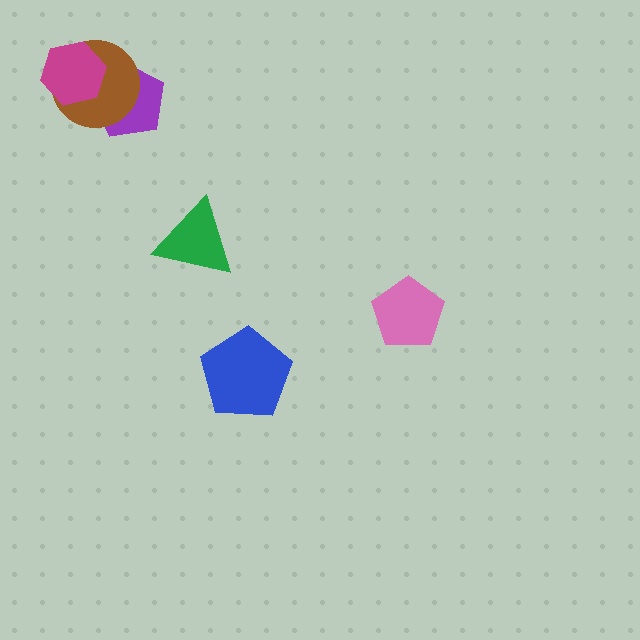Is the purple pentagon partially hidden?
Yes, it is partially covered by another shape.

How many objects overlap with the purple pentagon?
2 objects overlap with the purple pentagon.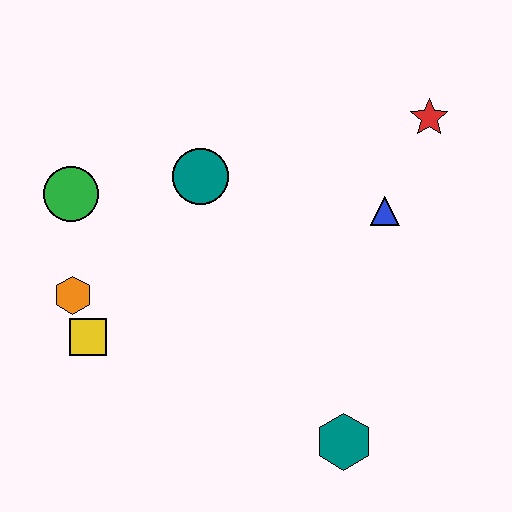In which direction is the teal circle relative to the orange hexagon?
The teal circle is to the right of the orange hexagon.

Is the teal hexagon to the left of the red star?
Yes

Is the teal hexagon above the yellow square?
No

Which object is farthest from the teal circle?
The teal hexagon is farthest from the teal circle.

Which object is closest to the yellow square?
The orange hexagon is closest to the yellow square.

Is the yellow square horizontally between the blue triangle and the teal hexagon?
No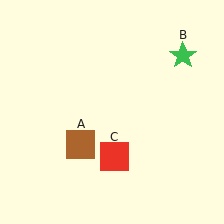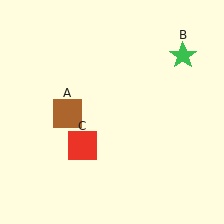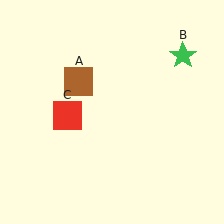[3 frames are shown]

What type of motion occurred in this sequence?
The brown square (object A), red square (object C) rotated clockwise around the center of the scene.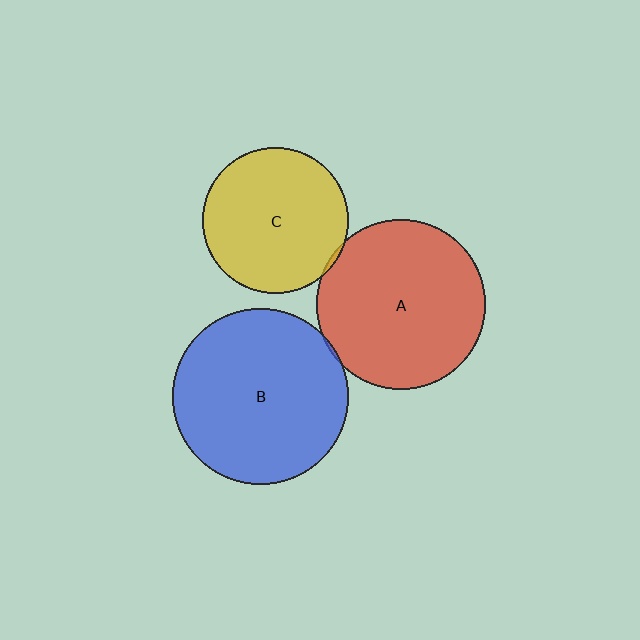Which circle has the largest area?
Circle B (blue).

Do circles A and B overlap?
Yes.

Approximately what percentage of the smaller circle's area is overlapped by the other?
Approximately 5%.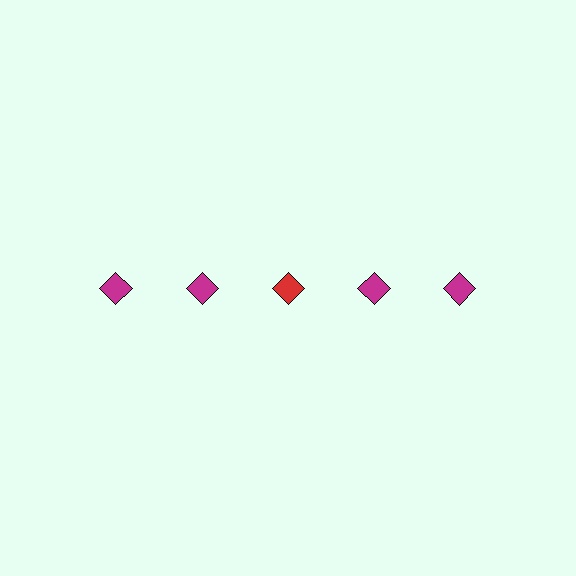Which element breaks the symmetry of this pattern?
The red diamond in the top row, center column breaks the symmetry. All other shapes are magenta diamonds.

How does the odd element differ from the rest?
It has a different color: red instead of magenta.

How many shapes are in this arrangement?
There are 5 shapes arranged in a grid pattern.